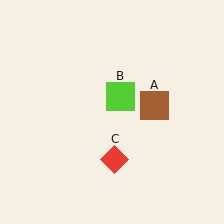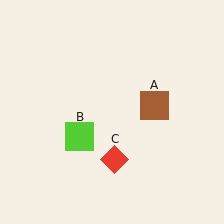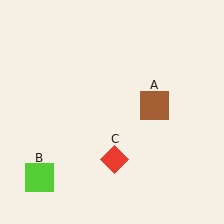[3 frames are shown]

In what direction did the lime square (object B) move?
The lime square (object B) moved down and to the left.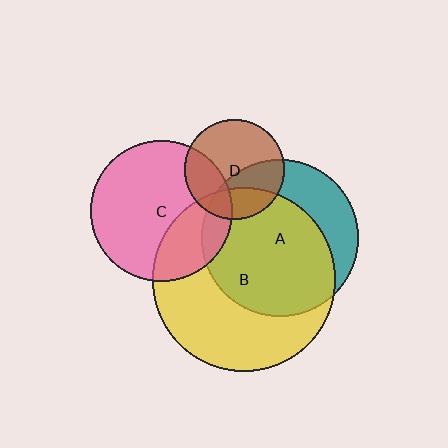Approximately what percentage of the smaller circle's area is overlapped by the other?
Approximately 70%.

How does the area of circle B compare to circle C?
Approximately 1.7 times.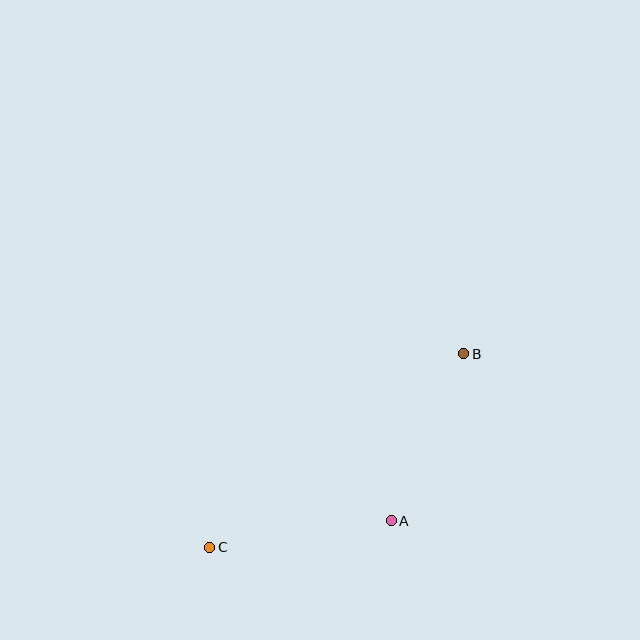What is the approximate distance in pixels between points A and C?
The distance between A and C is approximately 183 pixels.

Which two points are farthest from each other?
Points B and C are farthest from each other.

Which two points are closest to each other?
Points A and B are closest to each other.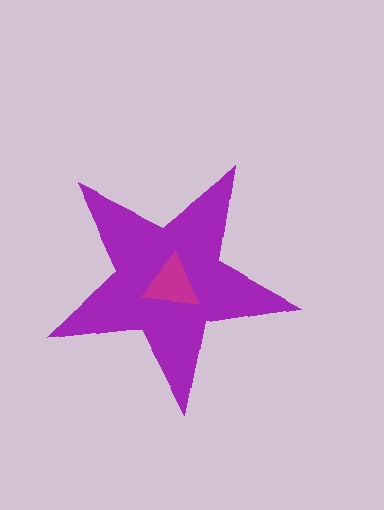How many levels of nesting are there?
2.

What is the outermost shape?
The purple star.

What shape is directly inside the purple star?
The magenta triangle.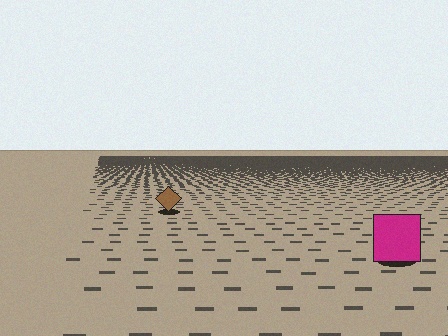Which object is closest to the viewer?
The magenta square is closest. The texture marks near it are larger and more spread out.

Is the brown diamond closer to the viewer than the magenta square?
No. The magenta square is closer — you can tell from the texture gradient: the ground texture is coarser near it.